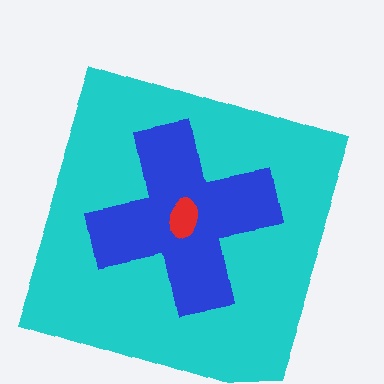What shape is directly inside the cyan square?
The blue cross.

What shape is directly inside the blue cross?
The red ellipse.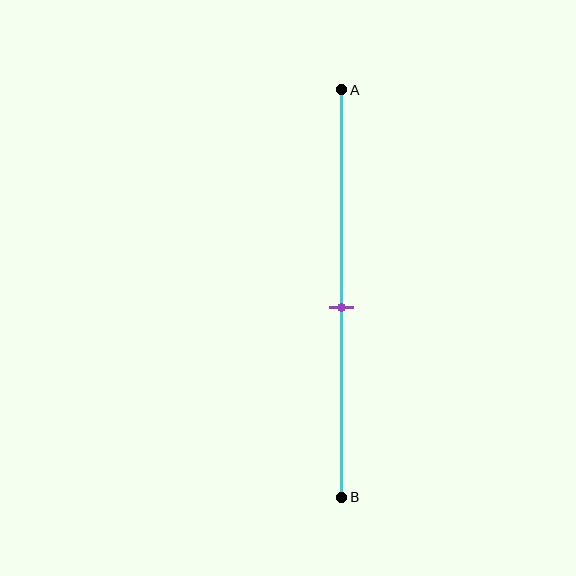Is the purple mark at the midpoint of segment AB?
No, the mark is at about 55% from A, not at the 50% midpoint.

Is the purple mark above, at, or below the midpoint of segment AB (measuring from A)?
The purple mark is below the midpoint of segment AB.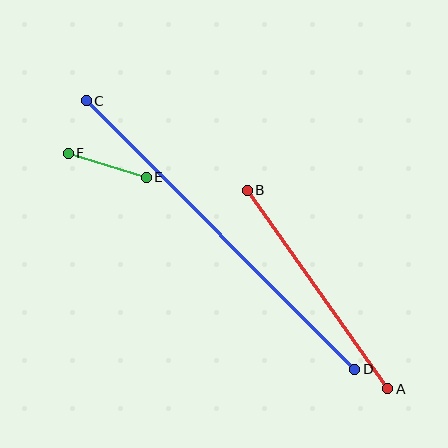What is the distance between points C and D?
The distance is approximately 380 pixels.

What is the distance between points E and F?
The distance is approximately 82 pixels.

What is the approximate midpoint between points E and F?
The midpoint is at approximately (107, 165) pixels.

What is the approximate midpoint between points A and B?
The midpoint is at approximately (318, 290) pixels.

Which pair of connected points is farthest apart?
Points C and D are farthest apart.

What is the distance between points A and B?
The distance is approximately 243 pixels.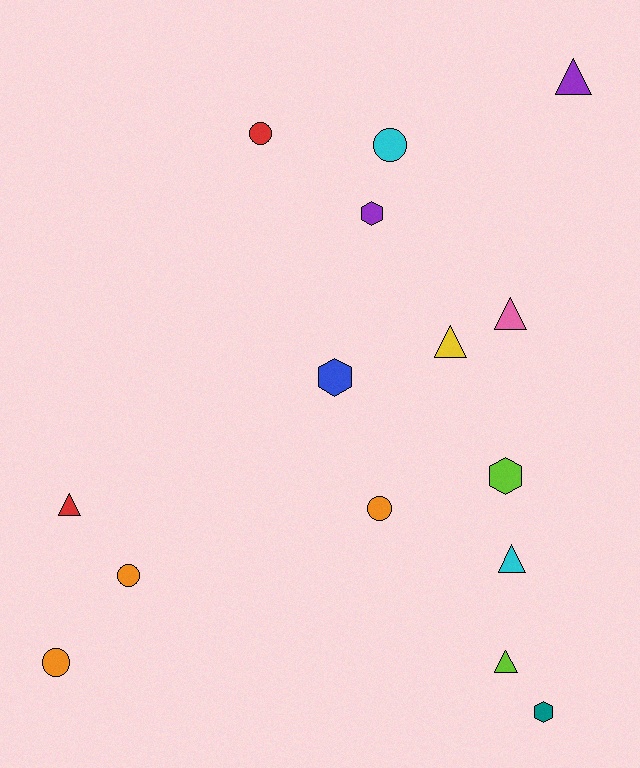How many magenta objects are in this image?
There are no magenta objects.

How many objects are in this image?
There are 15 objects.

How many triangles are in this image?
There are 6 triangles.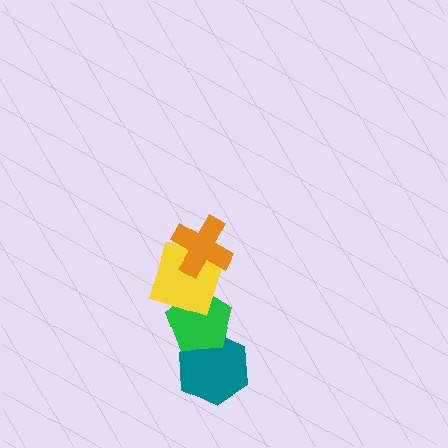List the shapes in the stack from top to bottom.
From top to bottom: the orange cross, the yellow square, the green pentagon, the teal hexagon.